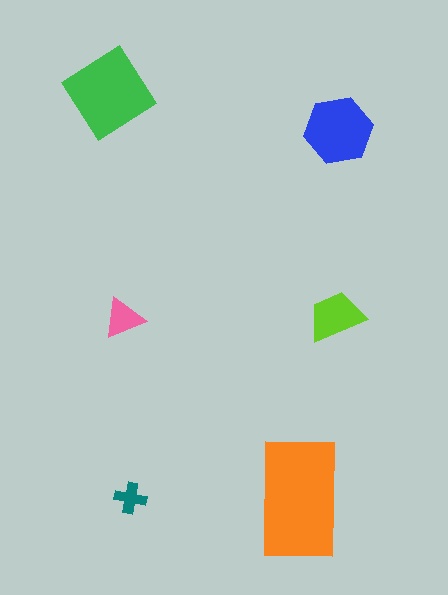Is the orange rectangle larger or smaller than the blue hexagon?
Larger.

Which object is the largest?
The orange rectangle.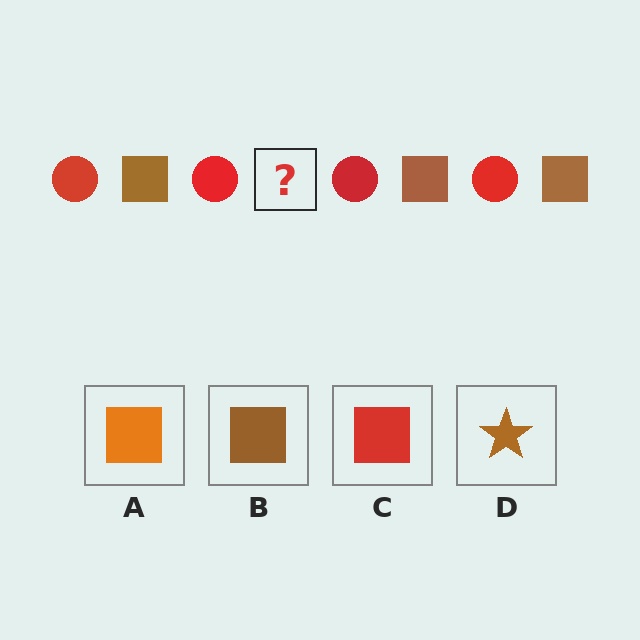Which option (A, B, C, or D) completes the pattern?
B.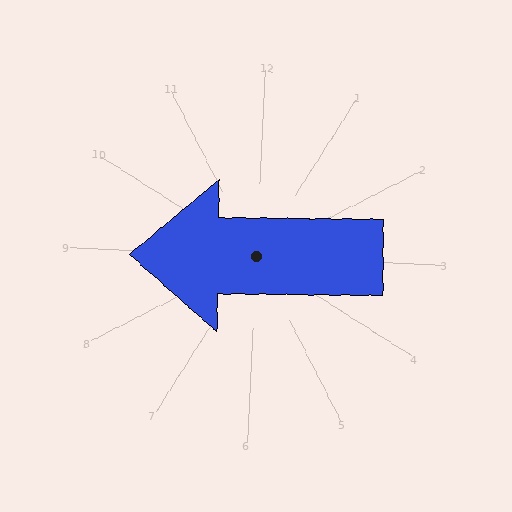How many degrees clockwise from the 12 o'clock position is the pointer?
Approximately 268 degrees.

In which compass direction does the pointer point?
West.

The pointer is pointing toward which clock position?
Roughly 9 o'clock.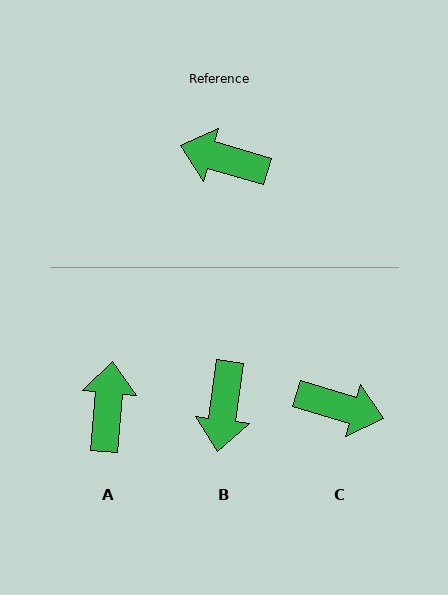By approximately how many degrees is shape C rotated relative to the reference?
Approximately 180 degrees clockwise.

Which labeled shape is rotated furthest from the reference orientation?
C, about 180 degrees away.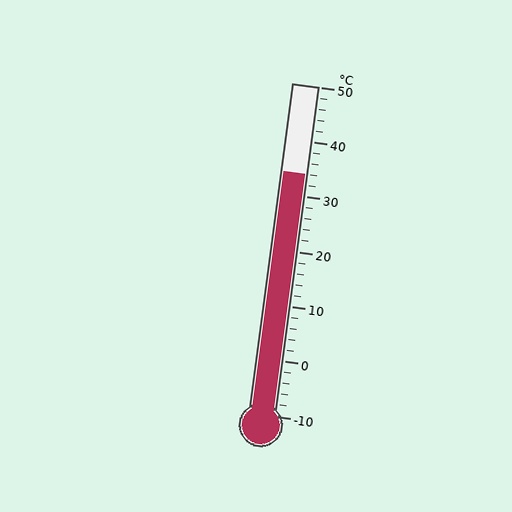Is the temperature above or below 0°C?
The temperature is above 0°C.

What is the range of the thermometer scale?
The thermometer scale ranges from -10°C to 50°C.